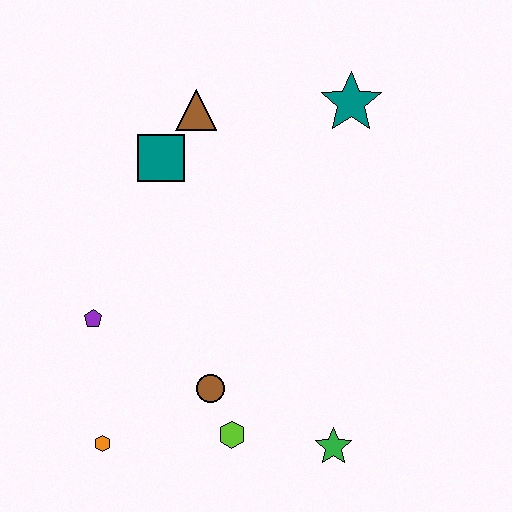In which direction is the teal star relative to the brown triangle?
The teal star is to the right of the brown triangle.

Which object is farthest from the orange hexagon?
The teal star is farthest from the orange hexagon.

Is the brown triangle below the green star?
No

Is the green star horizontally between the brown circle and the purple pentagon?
No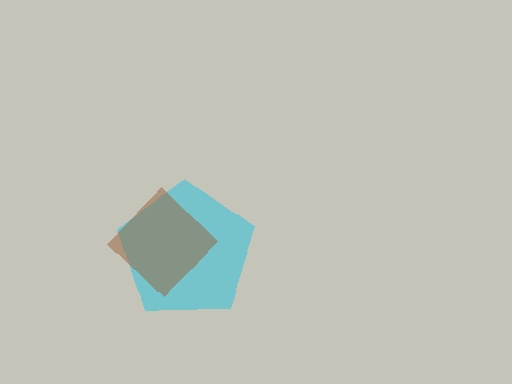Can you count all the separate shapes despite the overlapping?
Yes, there are 2 separate shapes.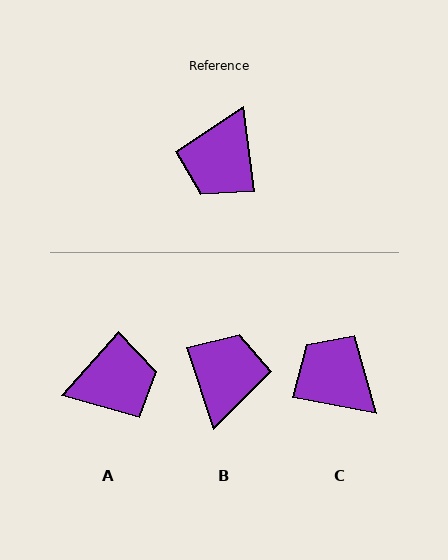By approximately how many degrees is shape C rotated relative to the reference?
Approximately 108 degrees clockwise.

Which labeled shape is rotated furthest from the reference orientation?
B, about 169 degrees away.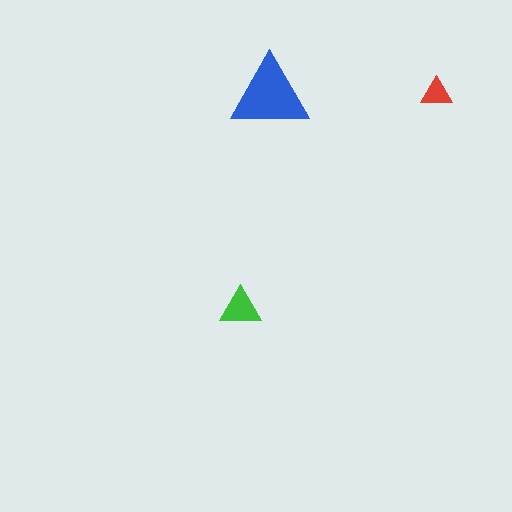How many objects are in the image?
There are 3 objects in the image.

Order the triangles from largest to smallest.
the blue one, the green one, the red one.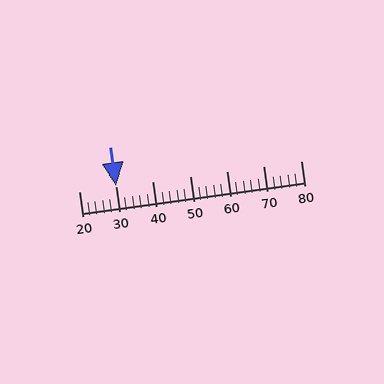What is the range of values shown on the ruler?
The ruler shows values from 20 to 80.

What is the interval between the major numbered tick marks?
The major tick marks are spaced 10 units apart.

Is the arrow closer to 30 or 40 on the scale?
The arrow is closer to 30.